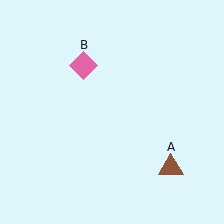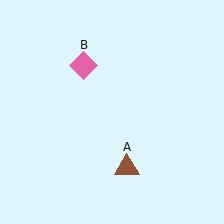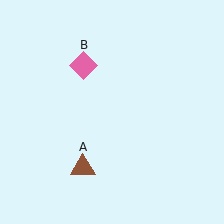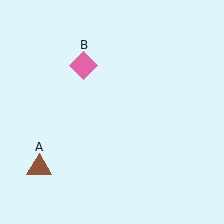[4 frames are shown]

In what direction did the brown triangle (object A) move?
The brown triangle (object A) moved left.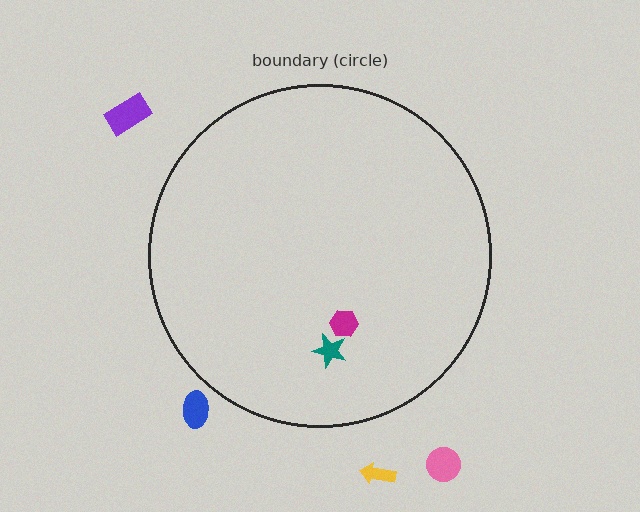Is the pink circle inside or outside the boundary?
Outside.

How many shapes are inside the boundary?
2 inside, 4 outside.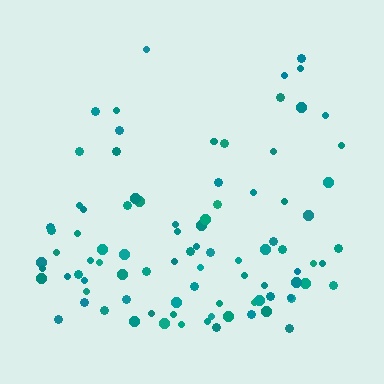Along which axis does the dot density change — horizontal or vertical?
Vertical.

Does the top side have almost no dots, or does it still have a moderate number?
Still a moderate number, just noticeably fewer than the bottom.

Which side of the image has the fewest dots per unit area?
The top.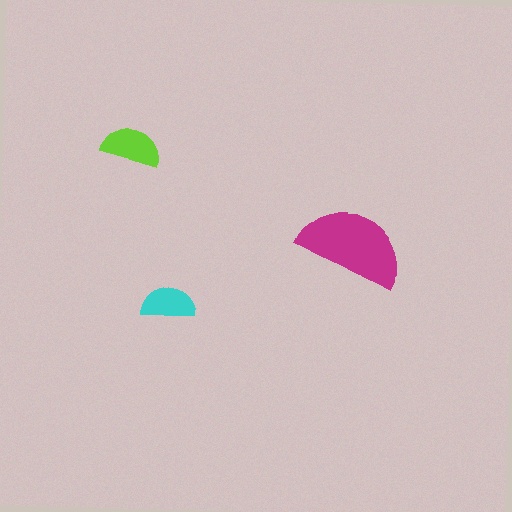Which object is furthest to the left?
The lime semicircle is leftmost.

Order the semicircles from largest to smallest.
the magenta one, the lime one, the cyan one.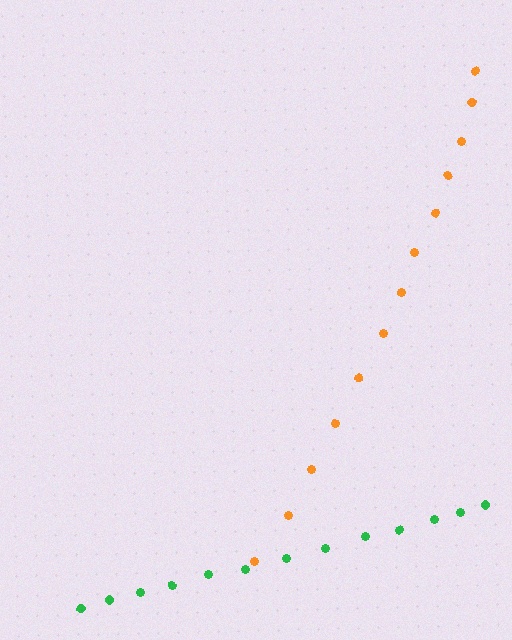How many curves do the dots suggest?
There are 2 distinct paths.